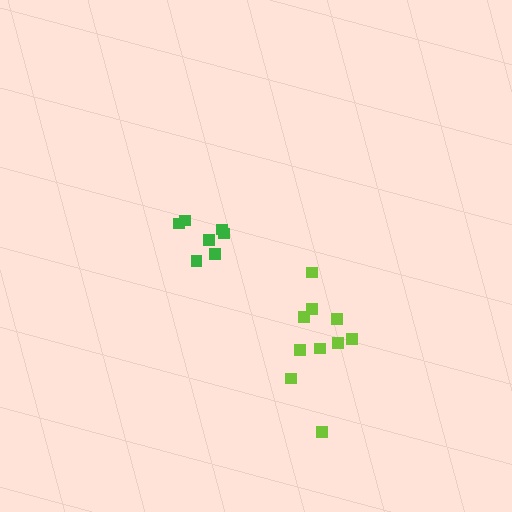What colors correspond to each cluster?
The clusters are colored: green, lime.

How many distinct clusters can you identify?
There are 2 distinct clusters.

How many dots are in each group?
Group 1: 7 dots, Group 2: 10 dots (17 total).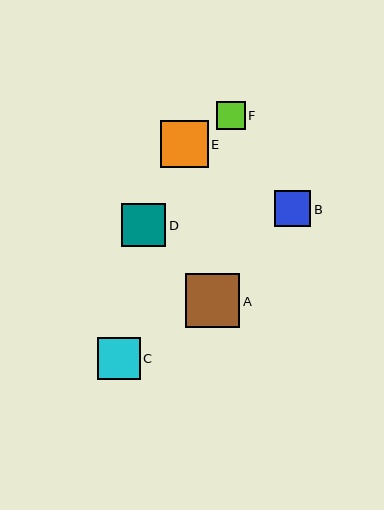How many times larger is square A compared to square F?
Square A is approximately 1.9 times the size of square F.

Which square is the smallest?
Square F is the smallest with a size of approximately 28 pixels.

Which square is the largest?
Square A is the largest with a size of approximately 54 pixels.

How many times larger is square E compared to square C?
Square E is approximately 1.1 times the size of square C.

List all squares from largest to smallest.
From largest to smallest: A, E, D, C, B, F.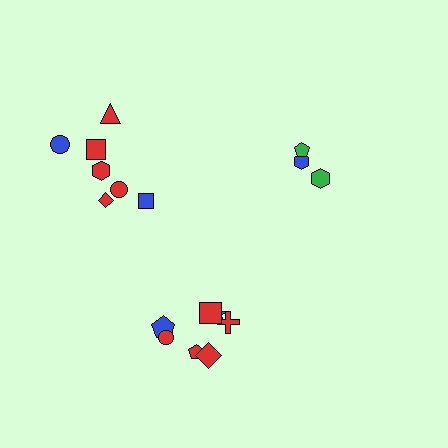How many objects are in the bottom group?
There are 7 objects.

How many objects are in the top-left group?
There are 7 objects.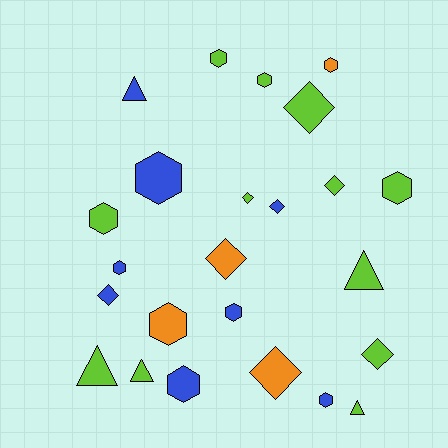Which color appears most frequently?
Lime, with 12 objects.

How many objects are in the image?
There are 24 objects.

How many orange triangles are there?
There are no orange triangles.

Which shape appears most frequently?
Hexagon, with 11 objects.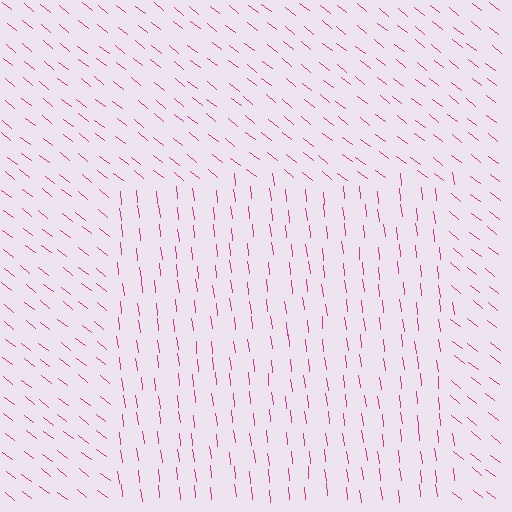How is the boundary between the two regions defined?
The boundary is defined purely by a change in line orientation (approximately 45 degrees difference). All lines are the same color and thickness.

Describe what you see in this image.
The image is filled with small magenta line segments. A rectangle region in the image has lines oriented differently from the surrounding lines, creating a visible texture boundary.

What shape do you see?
I see a rectangle.